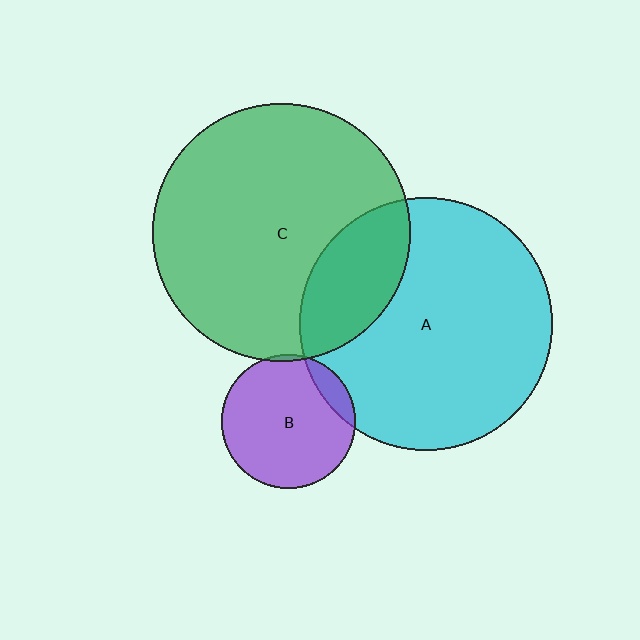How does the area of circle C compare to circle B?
Approximately 3.7 times.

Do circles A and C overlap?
Yes.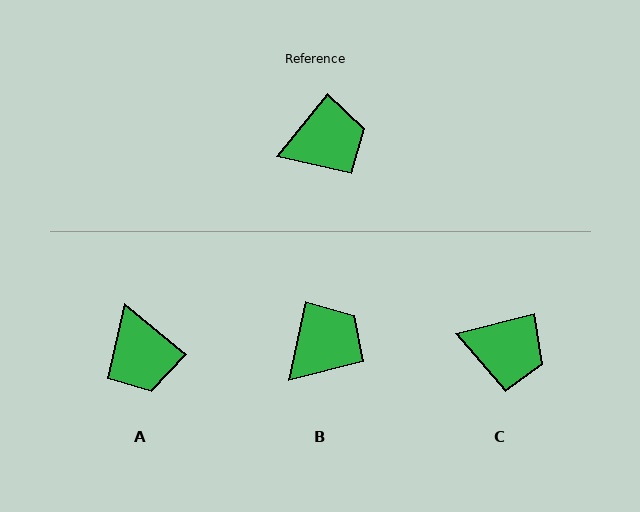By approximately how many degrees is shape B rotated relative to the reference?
Approximately 27 degrees counter-clockwise.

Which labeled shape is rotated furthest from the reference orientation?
A, about 90 degrees away.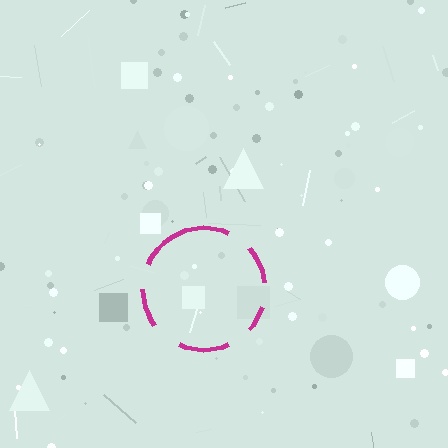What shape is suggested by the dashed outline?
The dashed outline suggests a circle.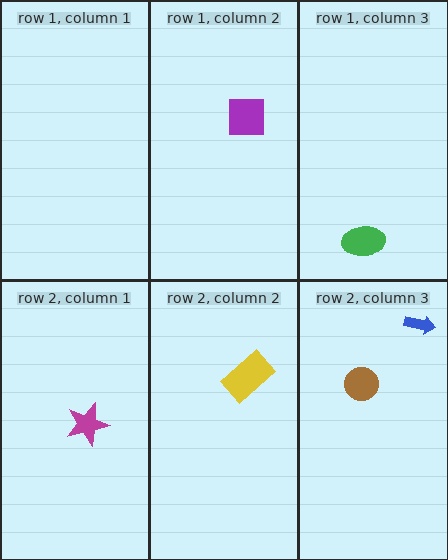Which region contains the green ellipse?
The row 1, column 3 region.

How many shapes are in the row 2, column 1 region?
1.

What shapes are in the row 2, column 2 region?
The yellow rectangle.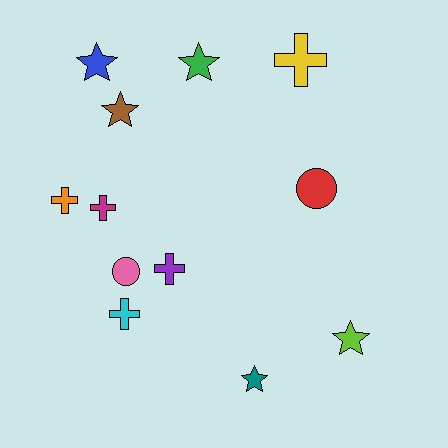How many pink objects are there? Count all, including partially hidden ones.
There is 1 pink object.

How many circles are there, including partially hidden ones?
There are 2 circles.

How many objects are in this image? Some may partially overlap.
There are 12 objects.